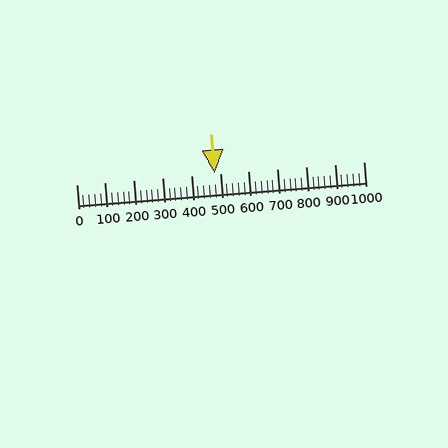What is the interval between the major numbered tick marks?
The major tick marks are spaced 100 units apart.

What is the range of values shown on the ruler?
The ruler shows values from 0 to 1000.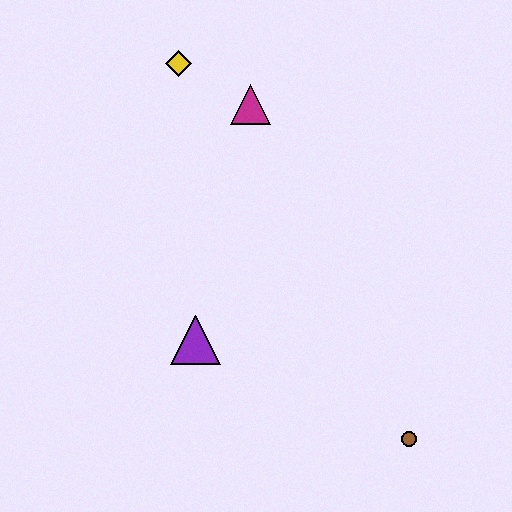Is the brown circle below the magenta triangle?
Yes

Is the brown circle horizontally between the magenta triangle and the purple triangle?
No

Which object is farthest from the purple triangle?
The yellow diamond is farthest from the purple triangle.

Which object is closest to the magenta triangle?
The yellow diamond is closest to the magenta triangle.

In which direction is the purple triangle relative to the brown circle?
The purple triangle is to the left of the brown circle.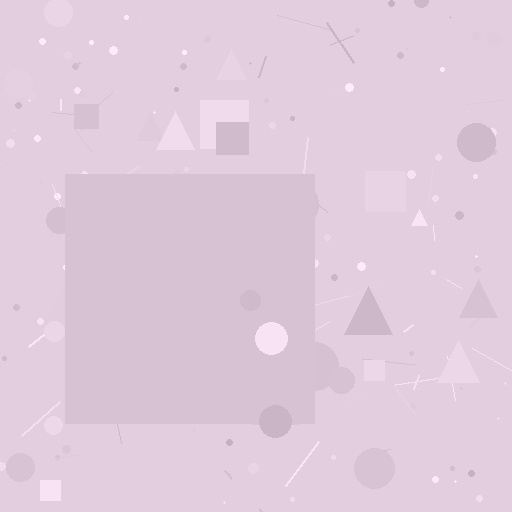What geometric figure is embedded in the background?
A square is embedded in the background.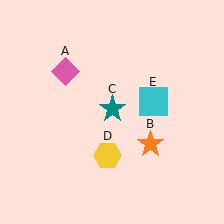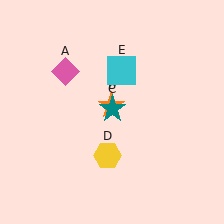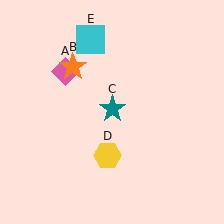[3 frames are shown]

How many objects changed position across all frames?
2 objects changed position: orange star (object B), cyan square (object E).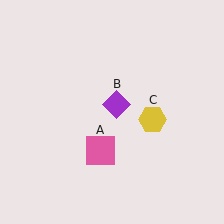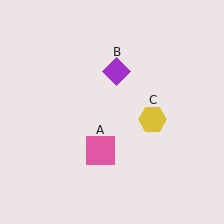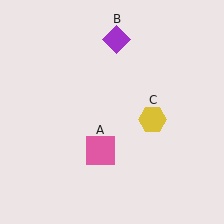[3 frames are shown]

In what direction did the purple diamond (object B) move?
The purple diamond (object B) moved up.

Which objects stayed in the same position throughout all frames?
Pink square (object A) and yellow hexagon (object C) remained stationary.